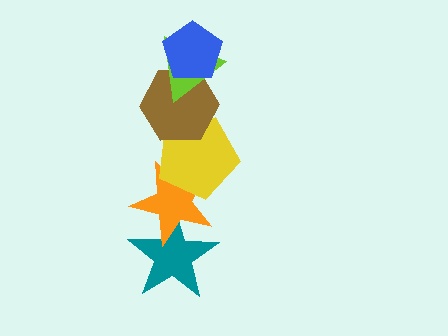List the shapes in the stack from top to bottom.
From top to bottom: the blue pentagon, the lime triangle, the brown hexagon, the yellow pentagon, the orange star, the teal star.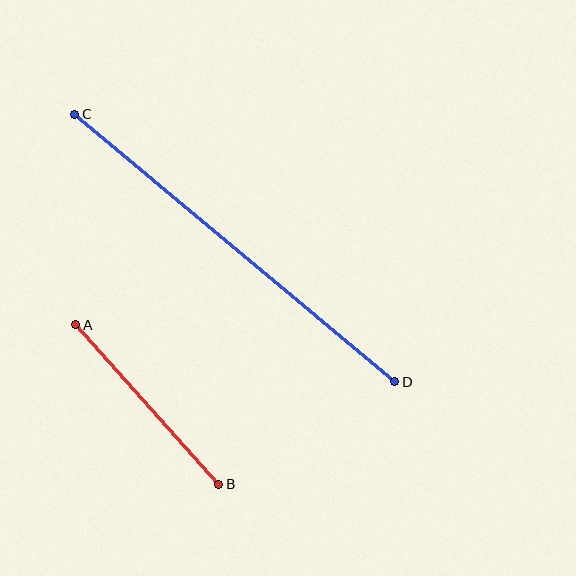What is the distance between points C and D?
The distance is approximately 417 pixels.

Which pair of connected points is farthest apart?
Points C and D are farthest apart.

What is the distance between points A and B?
The distance is approximately 214 pixels.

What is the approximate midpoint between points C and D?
The midpoint is at approximately (235, 248) pixels.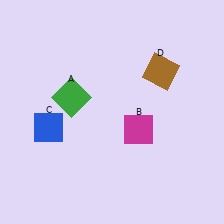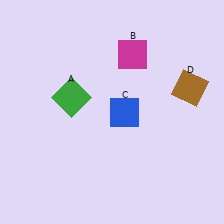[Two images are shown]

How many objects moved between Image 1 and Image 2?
3 objects moved between the two images.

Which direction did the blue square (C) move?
The blue square (C) moved right.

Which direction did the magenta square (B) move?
The magenta square (B) moved up.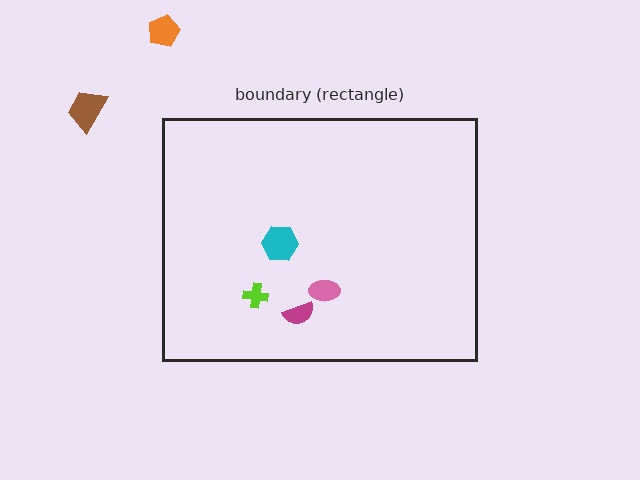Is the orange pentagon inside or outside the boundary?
Outside.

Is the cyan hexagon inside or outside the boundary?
Inside.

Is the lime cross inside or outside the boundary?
Inside.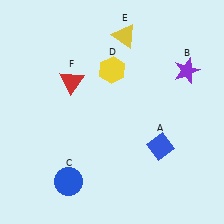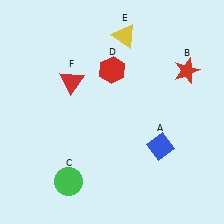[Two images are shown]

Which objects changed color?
B changed from purple to red. C changed from blue to green. D changed from yellow to red.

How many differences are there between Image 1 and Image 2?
There are 3 differences between the two images.